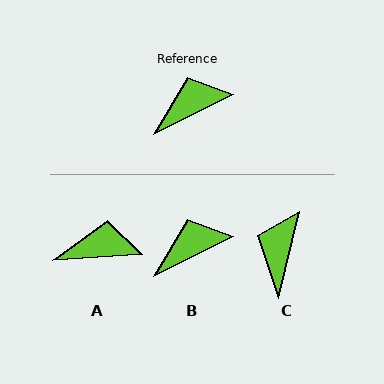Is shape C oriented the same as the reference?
No, it is off by about 50 degrees.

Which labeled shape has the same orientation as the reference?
B.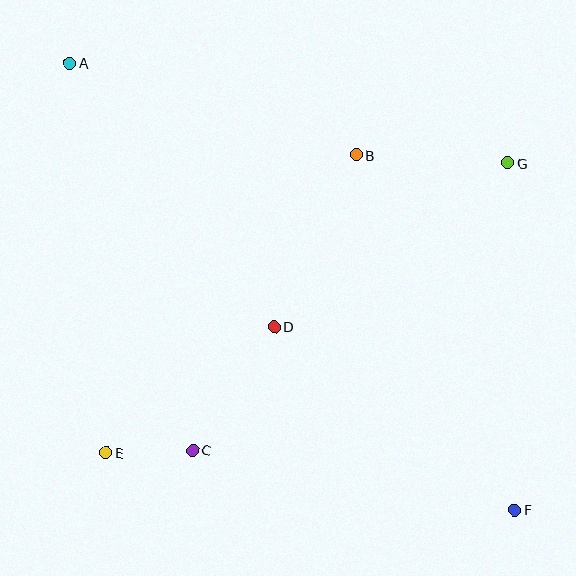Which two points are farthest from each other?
Points A and F are farthest from each other.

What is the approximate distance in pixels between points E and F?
The distance between E and F is approximately 413 pixels.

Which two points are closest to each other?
Points C and E are closest to each other.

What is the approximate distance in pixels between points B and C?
The distance between B and C is approximately 338 pixels.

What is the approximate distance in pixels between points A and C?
The distance between A and C is approximately 406 pixels.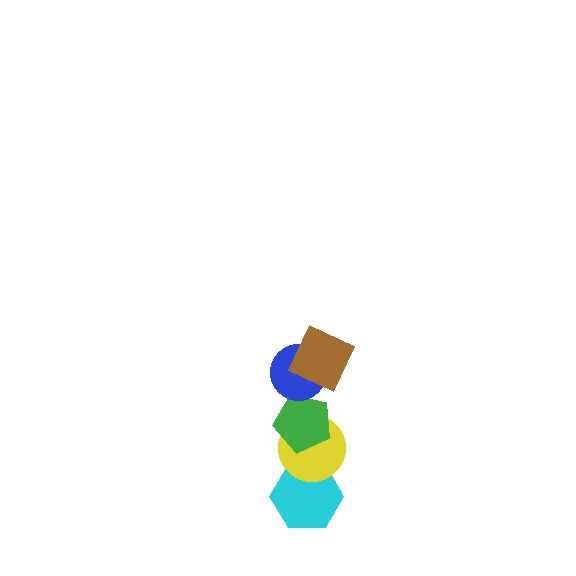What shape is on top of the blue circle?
The brown square is on top of the blue circle.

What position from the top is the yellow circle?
The yellow circle is 4th from the top.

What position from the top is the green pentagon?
The green pentagon is 3rd from the top.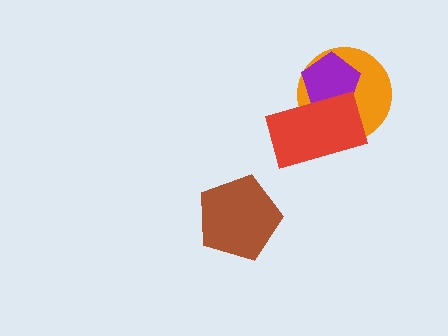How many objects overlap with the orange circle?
2 objects overlap with the orange circle.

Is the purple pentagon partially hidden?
Yes, it is partially covered by another shape.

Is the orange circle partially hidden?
Yes, it is partially covered by another shape.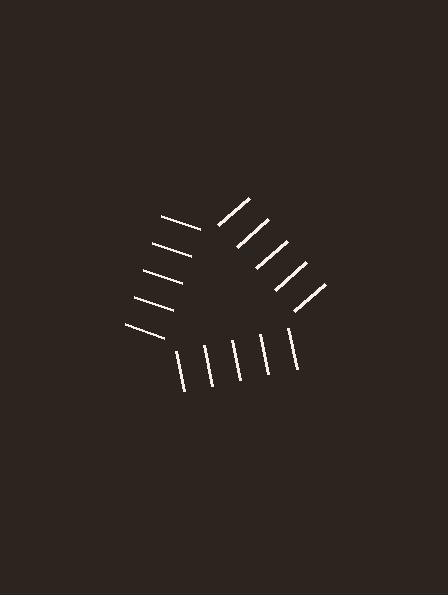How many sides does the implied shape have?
3 sides — the line-ends trace a triangle.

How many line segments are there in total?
15 — 5 along each of the 3 edges.